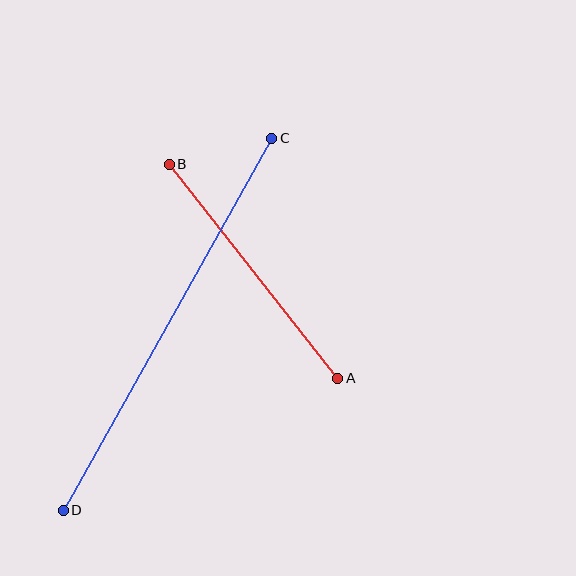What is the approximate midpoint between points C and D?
The midpoint is at approximately (168, 324) pixels.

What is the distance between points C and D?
The distance is approximately 426 pixels.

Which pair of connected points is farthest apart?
Points C and D are farthest apart.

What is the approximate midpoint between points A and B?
The midpoint is at approximately (253, 271) pixels.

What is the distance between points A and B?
The distance is approximately 273 pixels.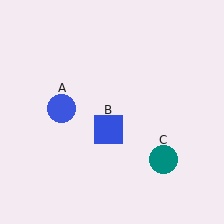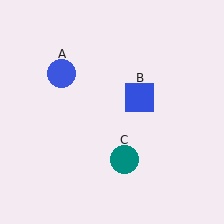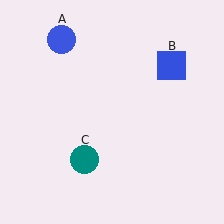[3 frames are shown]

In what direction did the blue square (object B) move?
The blue square (object B) moved up and to the right.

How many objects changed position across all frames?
3 objects changed position: blue circle (object A), blue square (object B), teal circle (object C).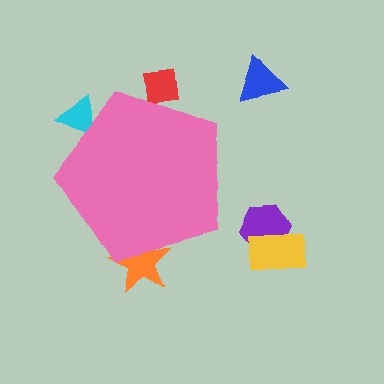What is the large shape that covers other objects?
A pink pentagon.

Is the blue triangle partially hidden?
No, the blue triangle is fully visible.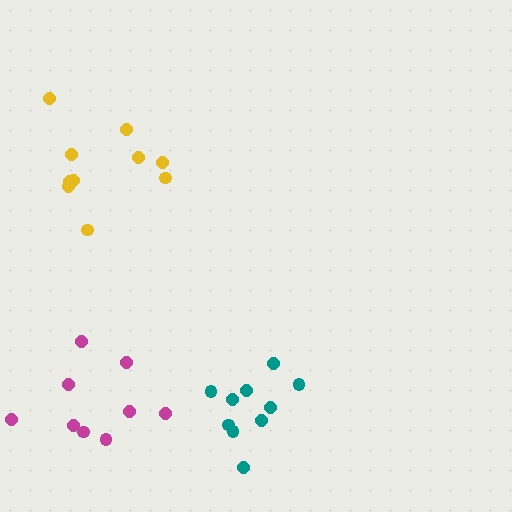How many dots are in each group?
Group 1: 10 dots, Group 2: 10 dots, Group 3: 9 dots (29 total).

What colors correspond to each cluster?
The clusters are colored: yellow, teal, magenta.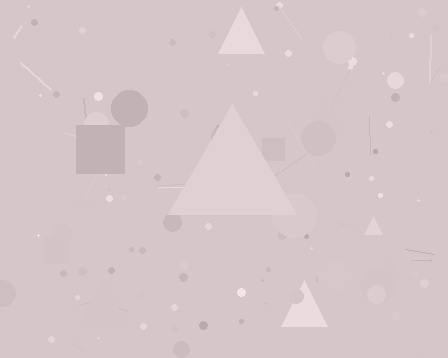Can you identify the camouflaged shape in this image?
The camouflaged shape is a triangle.